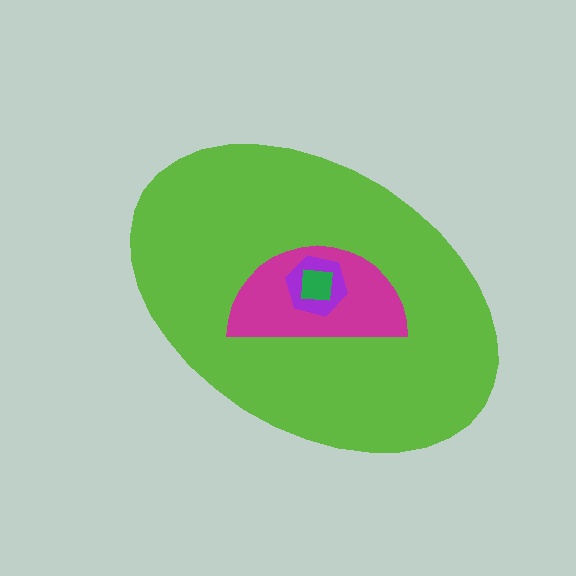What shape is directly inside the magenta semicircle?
The purple hexagon.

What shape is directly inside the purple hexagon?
The green square.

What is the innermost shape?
The green square.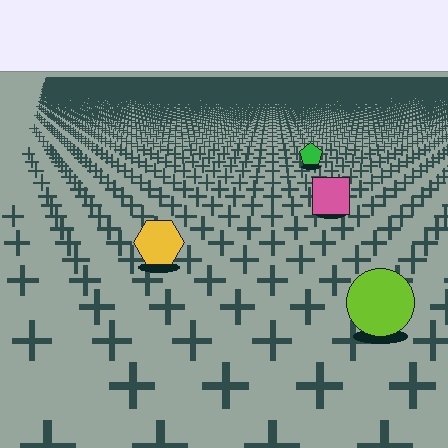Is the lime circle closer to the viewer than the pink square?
Yes. The lime circle is closer — you can tell from the texture gradient: the ground texture is coarser near it.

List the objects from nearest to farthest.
From nearest to farthest: the lime circle, the yellow hexagon, the pink square, the green pentagon.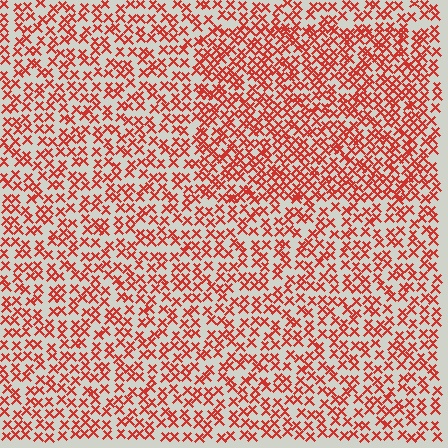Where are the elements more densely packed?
The elements are more densely packed inside the rectangle boundary.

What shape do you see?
I see a rectangle.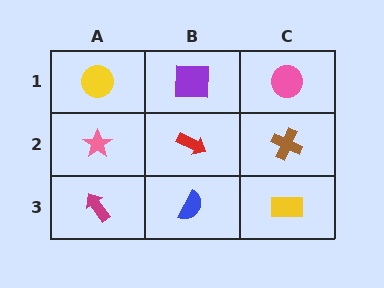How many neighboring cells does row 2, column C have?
3.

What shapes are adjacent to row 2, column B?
A purple square (row 1, column B), a blue semicircle (row 3, column B), a pink star (row 2, column A), a brown cross (row 2, column C).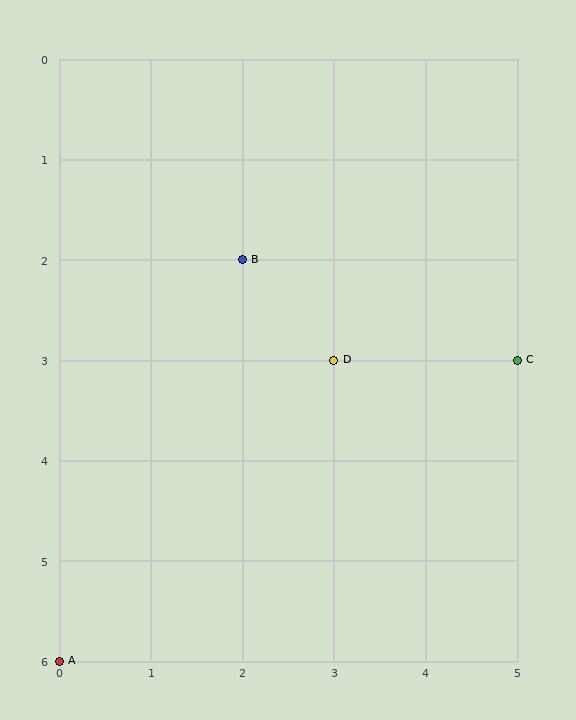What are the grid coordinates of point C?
Point C is at grid coordinates (5, 3).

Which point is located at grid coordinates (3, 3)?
Point D is at (3, 3).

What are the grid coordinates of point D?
Point D is at grid coordinates (3, 3).